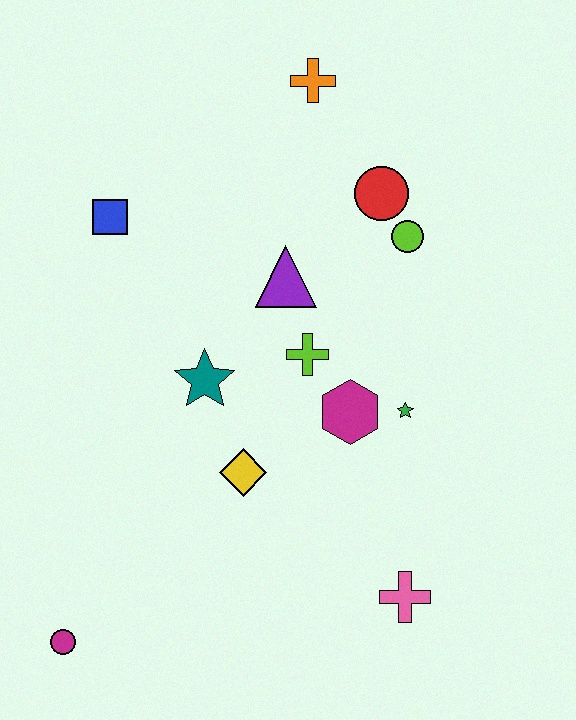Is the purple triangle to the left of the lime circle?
Yes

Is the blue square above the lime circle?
Yes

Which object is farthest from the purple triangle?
The magenta circle is farthest from the purple triangle.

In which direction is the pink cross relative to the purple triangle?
The pink cross is below the purple triangle.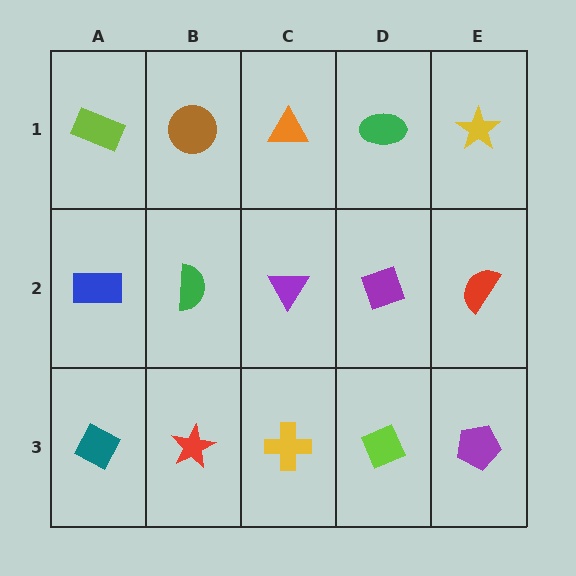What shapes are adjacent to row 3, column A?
A blue rectangle (row 2, column A), a red star (row 3, column B).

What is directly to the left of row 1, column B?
A lime rectangle.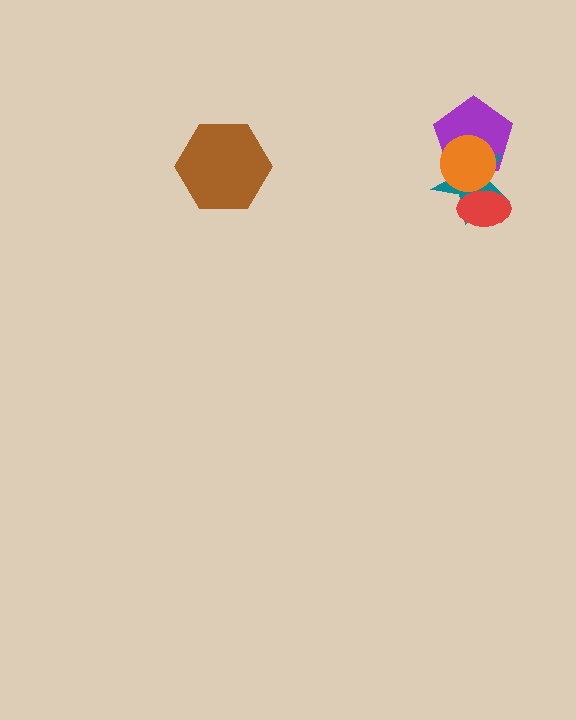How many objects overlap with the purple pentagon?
2 objects overlap with the purple pentagon.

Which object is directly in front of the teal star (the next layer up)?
The orange circle is directly in front of the teal star.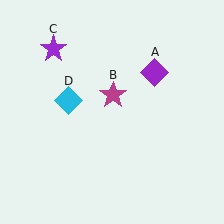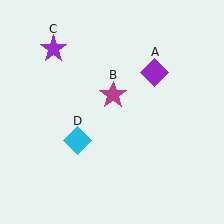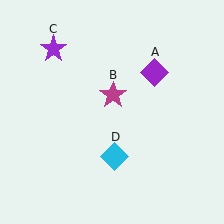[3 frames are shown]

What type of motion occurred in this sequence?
The cyan diamond (object D) rotated counterclockwise around the center of the scene.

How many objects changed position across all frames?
1 object changed position: cyan diamond (object D).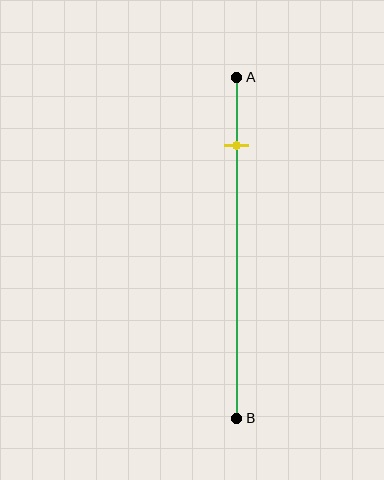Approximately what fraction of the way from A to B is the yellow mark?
The yellow mark is approximately 20% of the way from A to B.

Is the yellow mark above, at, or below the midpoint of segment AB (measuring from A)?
The yellow mark is above the midpoint of segment AB.